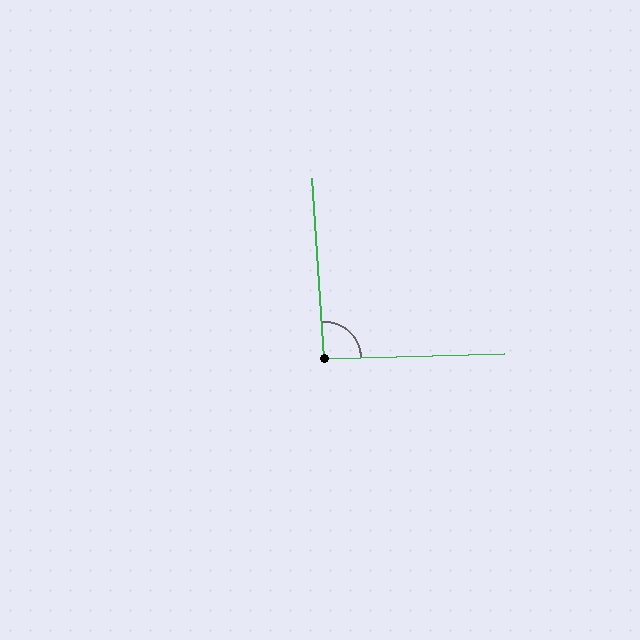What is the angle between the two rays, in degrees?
Approximately 92 degrees.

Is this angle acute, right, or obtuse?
It is approximately a right angle.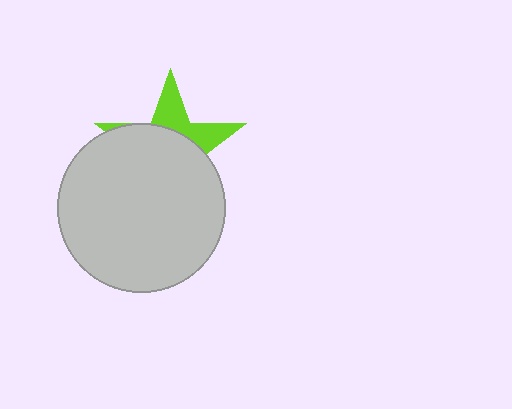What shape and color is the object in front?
The object in front is a light gray circle.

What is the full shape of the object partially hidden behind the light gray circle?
The partially hidden object is a lime star.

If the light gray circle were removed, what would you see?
You would see the complete lime star.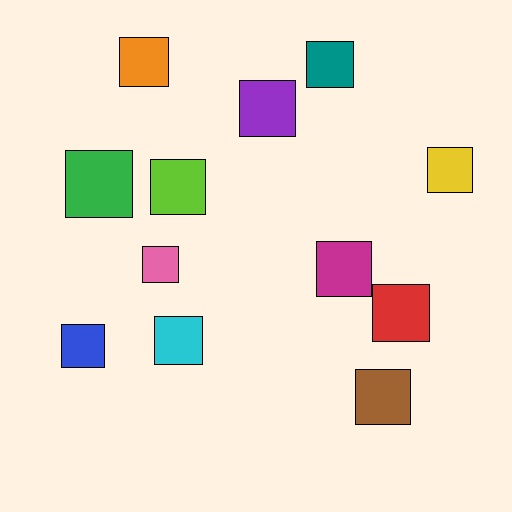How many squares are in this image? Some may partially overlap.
There are 12 squares.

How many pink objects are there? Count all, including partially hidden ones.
There is 1 pink object.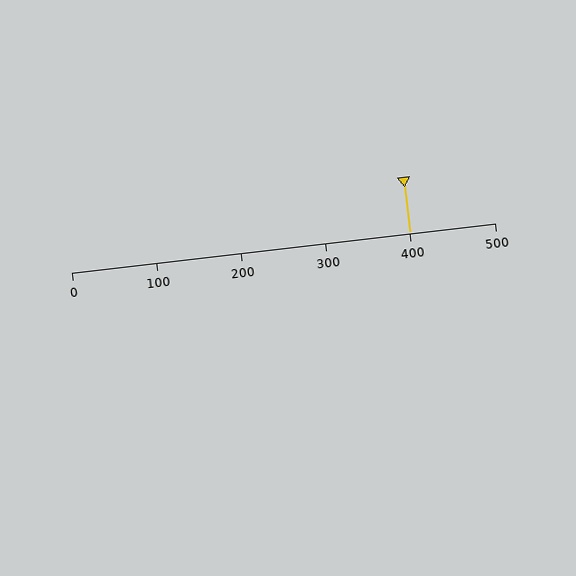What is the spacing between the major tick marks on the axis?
The major ticks are spaced 100 apart.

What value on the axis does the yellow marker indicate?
The marker indicates approximately 400.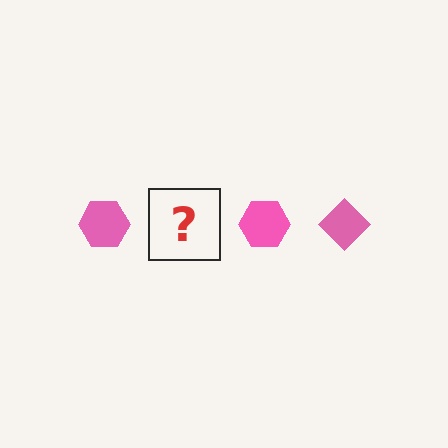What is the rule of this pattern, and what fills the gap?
The rule is that the pattern cycles through hexagon, diamond shapes in pink. The gap should be filled with a pink diamond.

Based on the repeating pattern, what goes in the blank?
The blank should be a pink diamond.